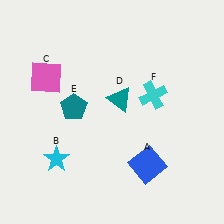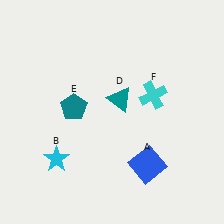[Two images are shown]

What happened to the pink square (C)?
The pink square (C) was removed in Image 2. It was in the top-left area of Image 1.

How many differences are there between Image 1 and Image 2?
There is 1 difference between the two images.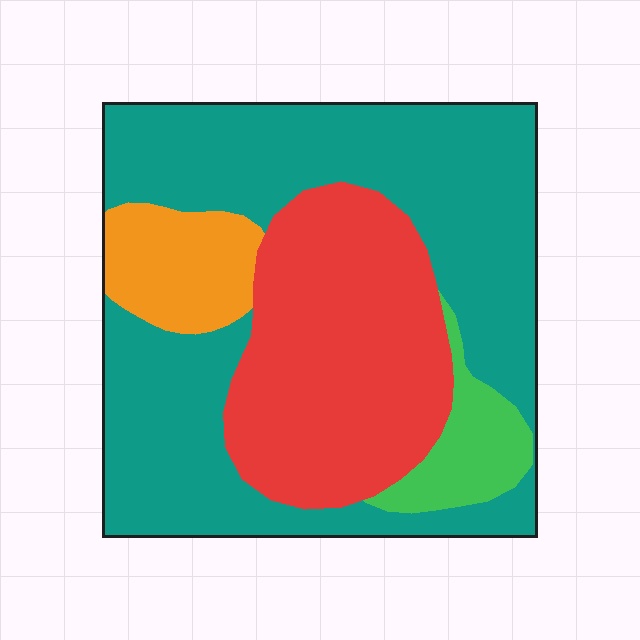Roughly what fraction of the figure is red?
Red takes up about one third (1/3) of the figure.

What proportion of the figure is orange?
Orange takes up about one tenth (1/10) of the figure.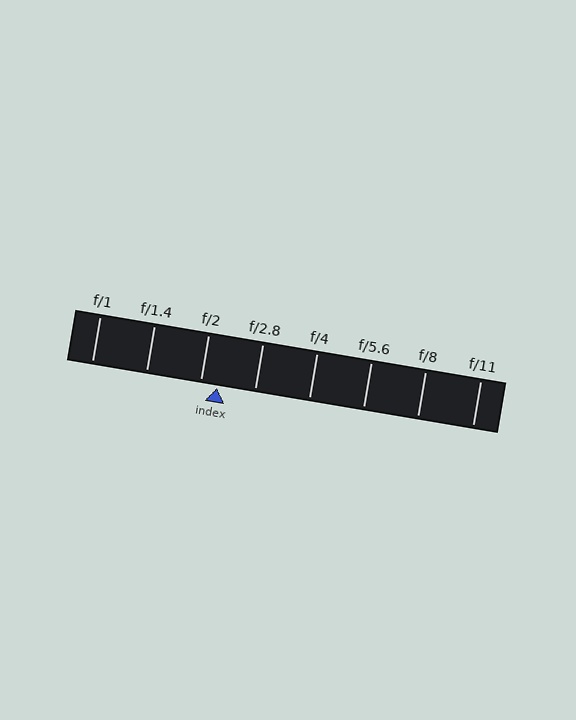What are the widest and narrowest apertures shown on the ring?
The widest aperture shown is f/1 and the narrowest is f/11.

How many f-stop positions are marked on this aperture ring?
There are 8 f-stop positions marked.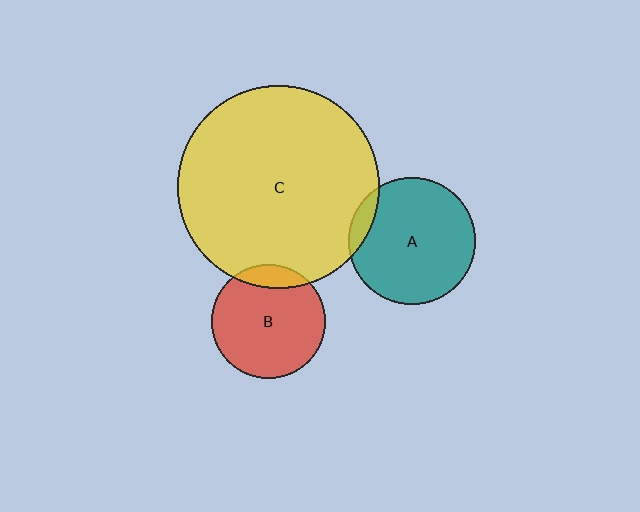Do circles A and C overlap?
Yes.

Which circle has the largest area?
Circle C (yellow).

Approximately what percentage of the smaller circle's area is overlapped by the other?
Approximately 10%.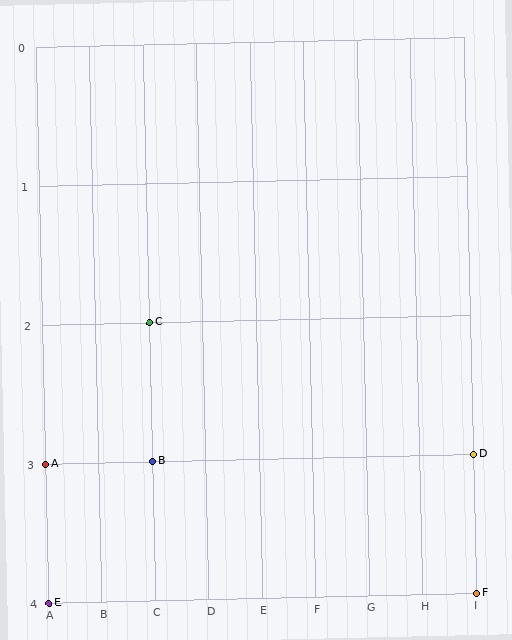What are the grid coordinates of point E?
Point E is at grid coordinates (A, 4).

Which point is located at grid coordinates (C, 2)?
Point C is at (C, 2).